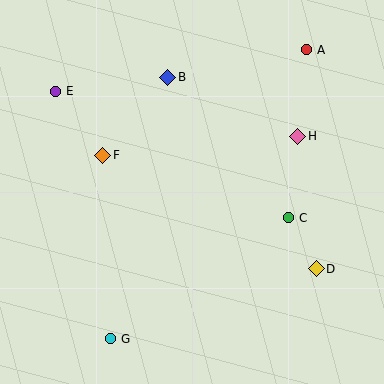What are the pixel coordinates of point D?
Point D is at (316, 269).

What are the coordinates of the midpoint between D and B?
The midpoint between D and B is at (242, 173).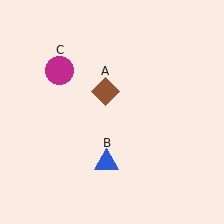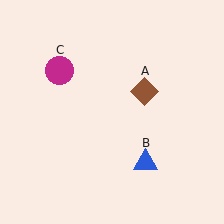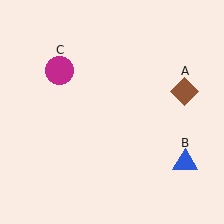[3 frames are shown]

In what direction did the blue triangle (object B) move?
The blue triangle (object B) moved right.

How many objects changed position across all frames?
2 objects changed position: brown diamond (object A), blue triangle (object B).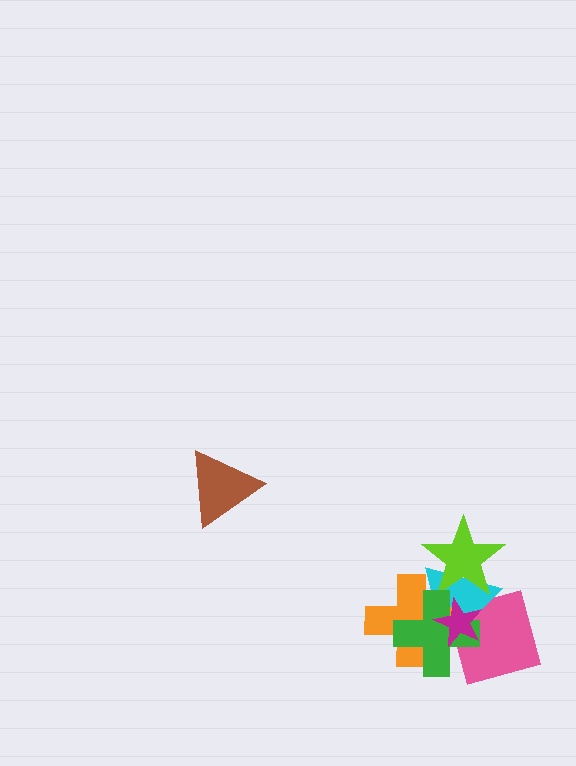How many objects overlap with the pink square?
3 objects overlap with the pink square.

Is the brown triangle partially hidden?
No, no other shape covers it.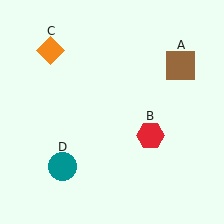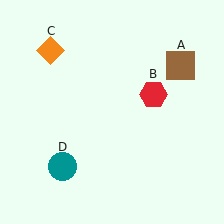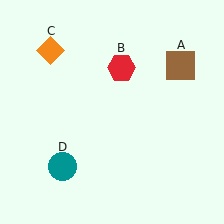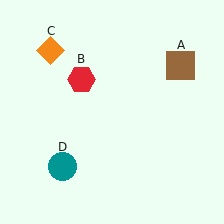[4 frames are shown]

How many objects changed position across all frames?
1 object changed position: red hexagon (object B).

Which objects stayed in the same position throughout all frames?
Brown square (object A) and orange diamond (object C) and teal circle (object D) remained stationary.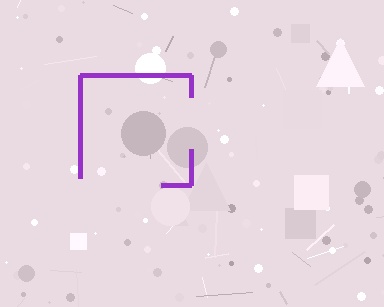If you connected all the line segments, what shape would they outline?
They would outline a square.